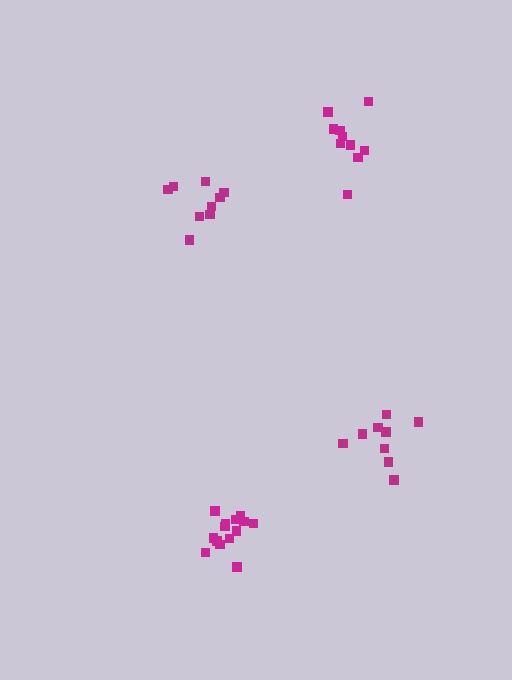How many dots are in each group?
Group 1: 9 dots, Group 2: 9 dots, Group 3: 10 dots, Group 4: 14 dots (42 total).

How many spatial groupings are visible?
There are 4 spatial groupings.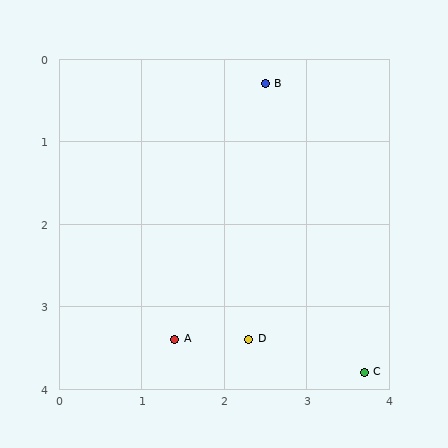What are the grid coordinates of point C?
Point C is at approximately (3.7, 3.8).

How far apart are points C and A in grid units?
Points C and A are about 2.3 grid units apart.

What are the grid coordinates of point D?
Point D is at approximately (2.3, 3.4).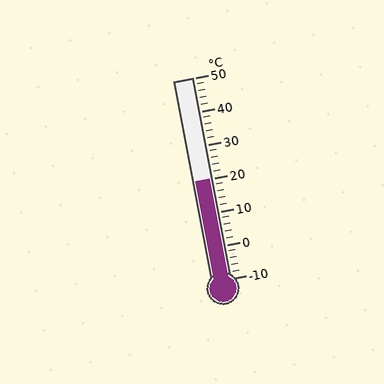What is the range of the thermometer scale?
The thermometer scale ranges from -10°C to 50°C.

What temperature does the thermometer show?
The thermometer shows approximately 20°C.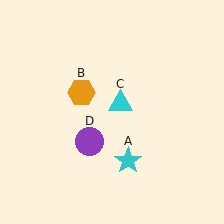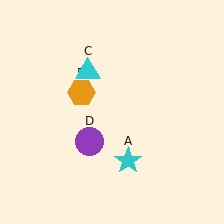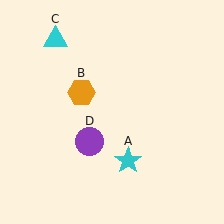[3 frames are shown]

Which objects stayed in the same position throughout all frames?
Cyan star (object A) and orange hexagon (object B) and purple circle (object D) remained stationary.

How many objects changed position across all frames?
1 object changed position: cyan triangle (object C).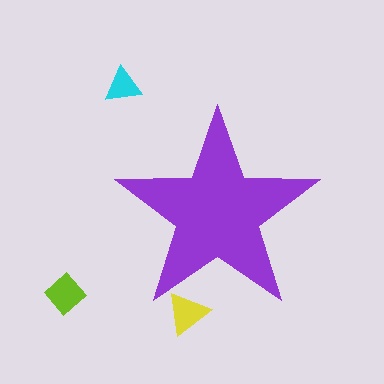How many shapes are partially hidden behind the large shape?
1 shape is partially hidden.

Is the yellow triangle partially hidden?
Yes, the yellow triangle is partially hidden behind the purple star.